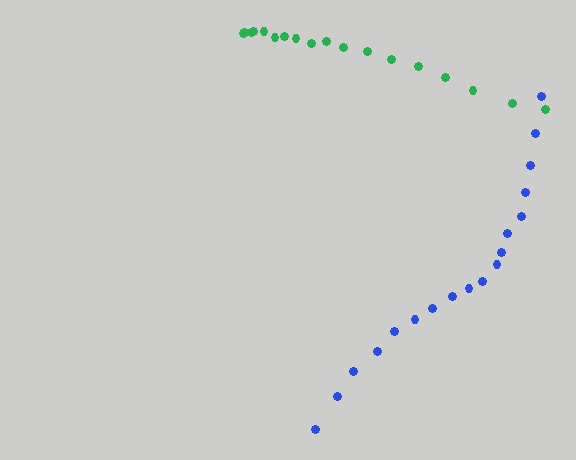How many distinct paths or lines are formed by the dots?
There are 2 distinct paths.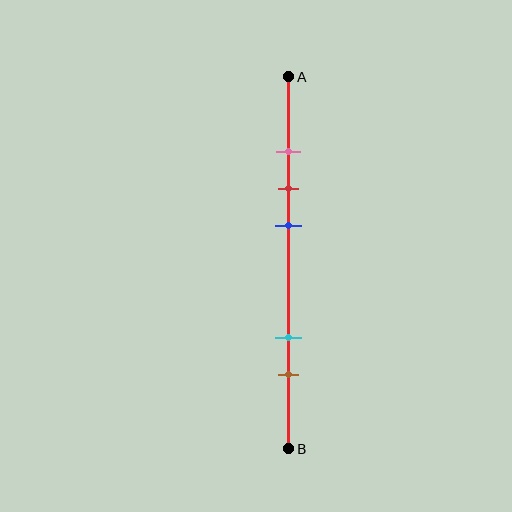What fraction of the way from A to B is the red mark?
The red mark is approximately 30% (0.3) of the way from A to B.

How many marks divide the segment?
There are 5 marks dividing the segment.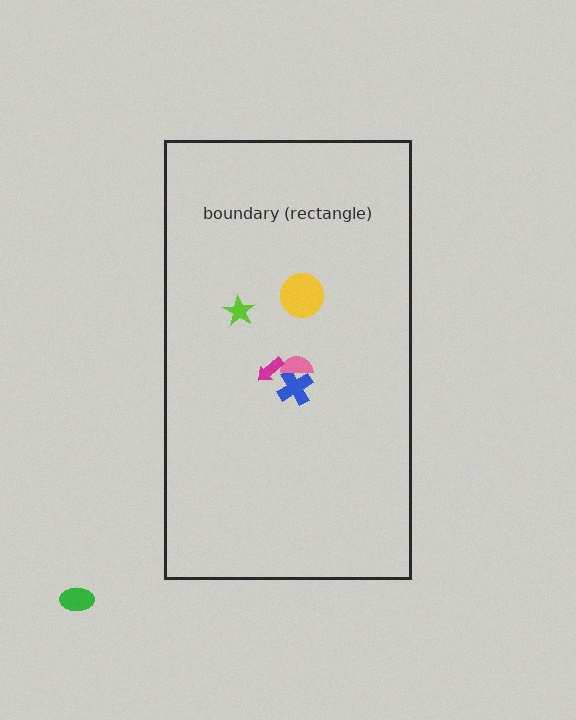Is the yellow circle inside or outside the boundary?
Inside.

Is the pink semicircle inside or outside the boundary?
Inside.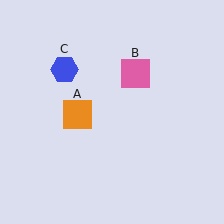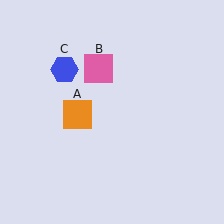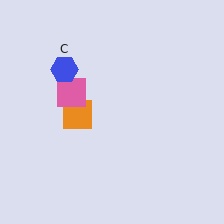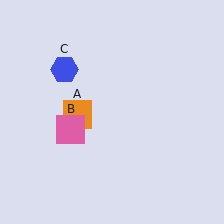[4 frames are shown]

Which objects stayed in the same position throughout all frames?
Orange square (object A) and blue hexagon (object C) remained stationary.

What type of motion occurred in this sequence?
The pink square (object B) rotated counterclockwise around the center of the scene.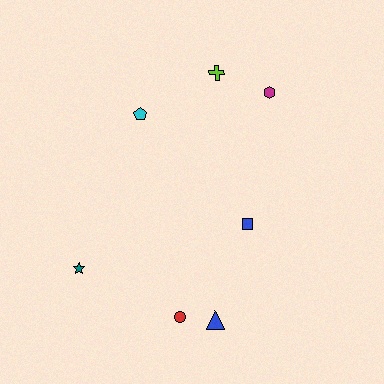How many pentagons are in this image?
There is 1 pentagon.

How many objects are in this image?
There are 7 objects.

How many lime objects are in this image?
There is 1 lime object.